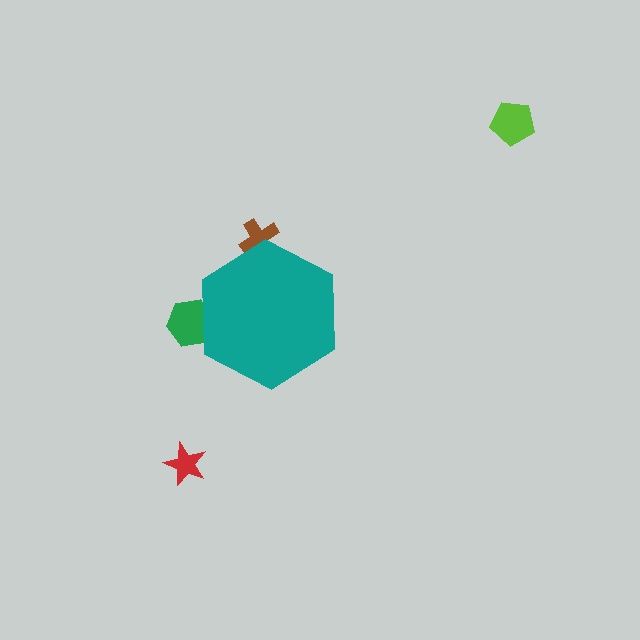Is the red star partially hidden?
No, the red star is fully visible.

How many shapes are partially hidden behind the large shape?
2 shapes are partially hidden.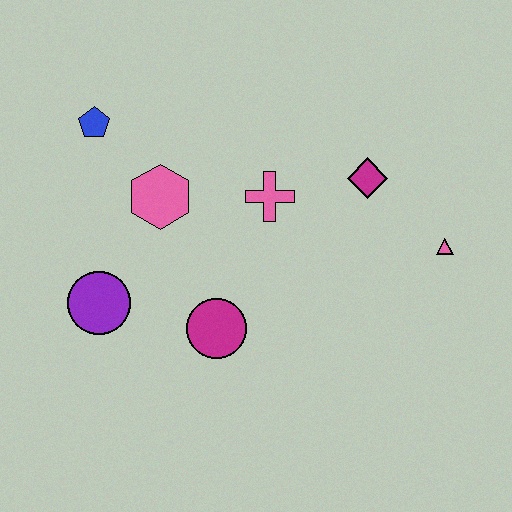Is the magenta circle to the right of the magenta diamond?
No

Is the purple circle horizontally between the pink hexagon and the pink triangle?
No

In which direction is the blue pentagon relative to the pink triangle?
The blue pentagon is to the left of the pink triangle.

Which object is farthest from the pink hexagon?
The pink triangle is farthest from the pink hexagon.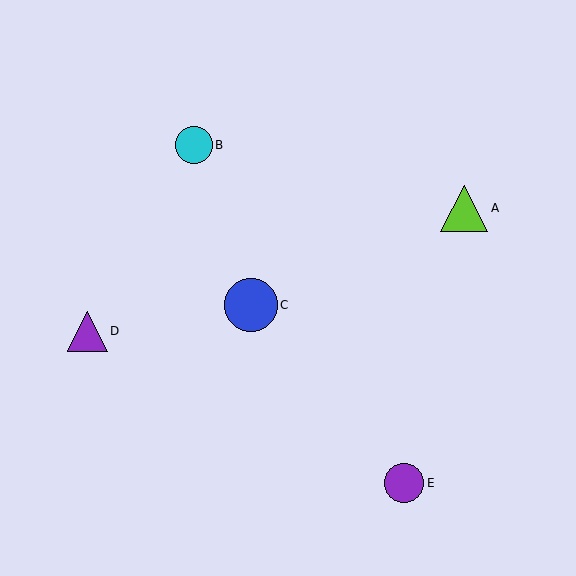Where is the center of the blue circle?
The center of the blue circle is at (251, 305).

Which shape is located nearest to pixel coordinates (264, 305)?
The blue circle (labeled C) at (251, 305) is nearest to that location.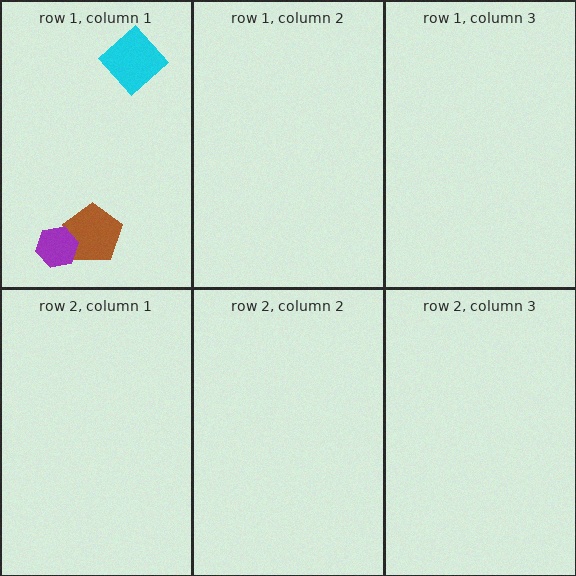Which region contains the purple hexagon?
The row 1, column 1 region.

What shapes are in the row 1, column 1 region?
The brown pentagon, the purple hexagon, the cyan diamond.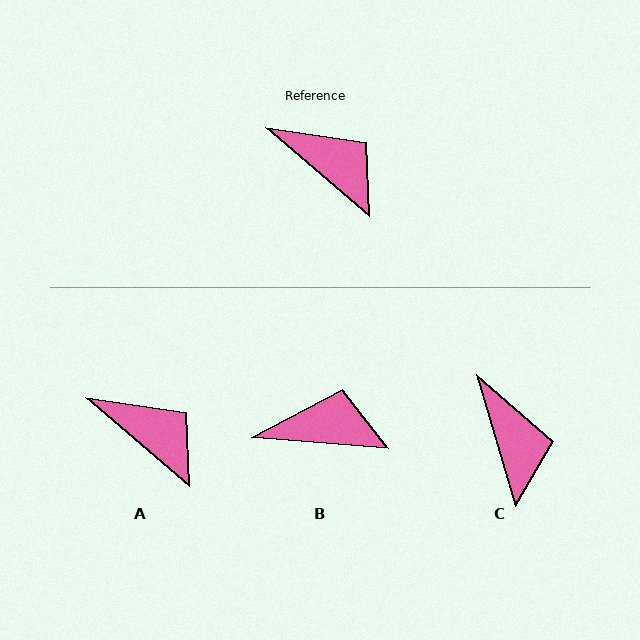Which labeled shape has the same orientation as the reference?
A.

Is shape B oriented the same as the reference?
No, it is off by about 36 degrees.